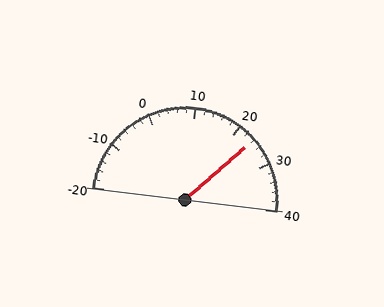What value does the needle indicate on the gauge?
The needle indicates approximately 24.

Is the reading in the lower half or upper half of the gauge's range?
The reading is in the upper half of the range (-20 to 40).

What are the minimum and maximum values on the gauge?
The gauge ranges from -20 to 40.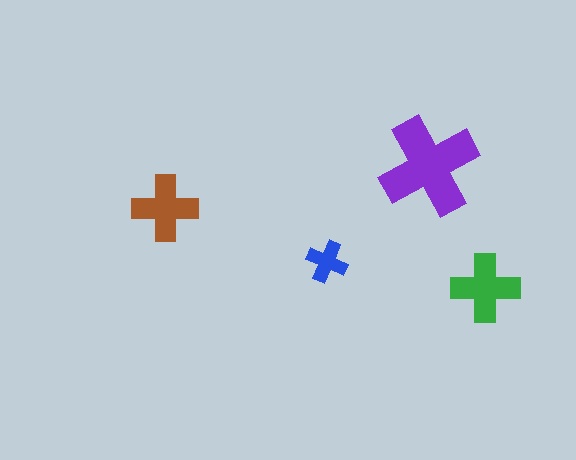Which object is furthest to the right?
The green cross is rightmost.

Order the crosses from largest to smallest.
the purple one, the green one, the brown one, the blue one.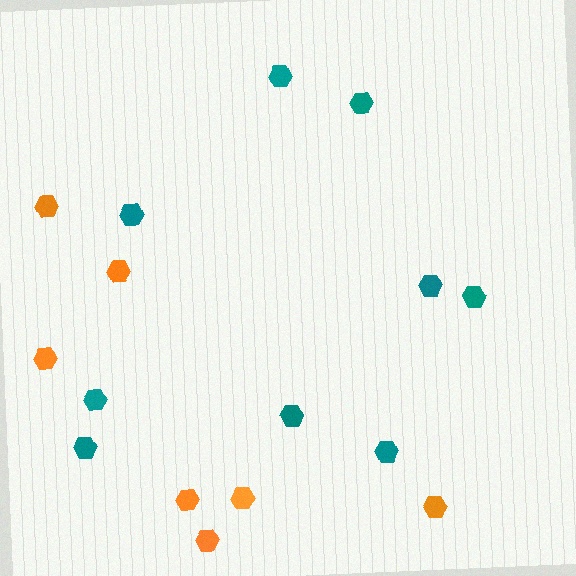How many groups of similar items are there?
There are 2 groups: one group of teal hexagons (9) and one group of orange hexagons (7).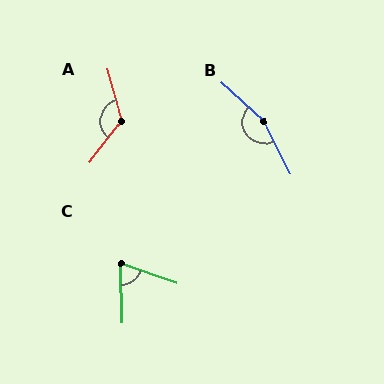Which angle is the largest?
B, at approximately 159 degrees.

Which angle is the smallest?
C, at approximately 70 degrees.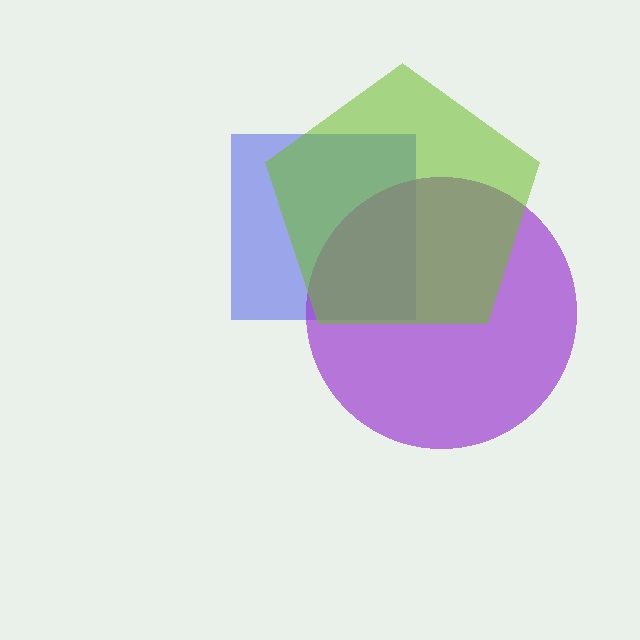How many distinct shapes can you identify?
There are 3 distinct shapes: a blue square, a purple circle, a lime pentagon.